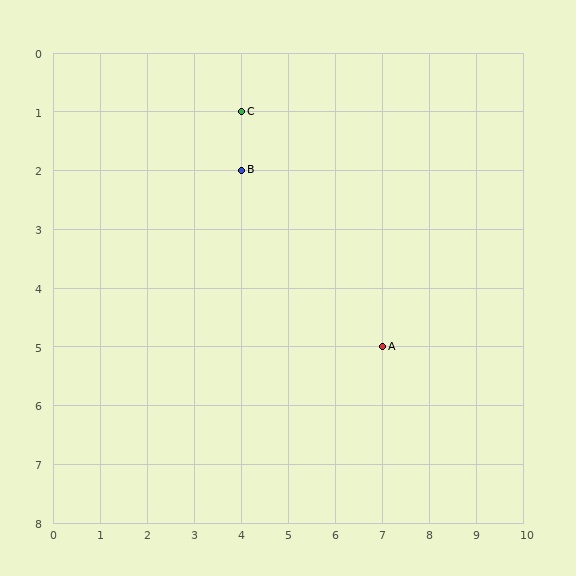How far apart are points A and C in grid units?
Points A and C are 3 columns and 4 rows apart (about 5.0 grid units diagonally).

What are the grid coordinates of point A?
Point A is at grid coordinates (7, 5).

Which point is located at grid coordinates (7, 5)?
Point A is at (7, 5).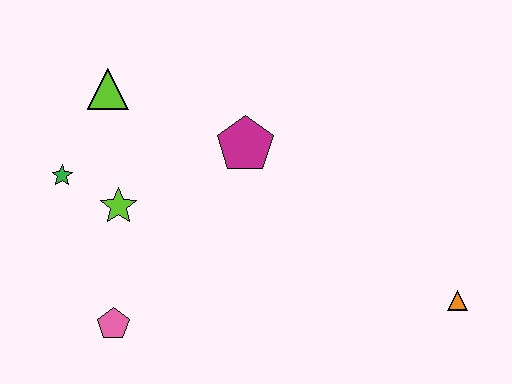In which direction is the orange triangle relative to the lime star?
The orange triangle is to the right of the lime star.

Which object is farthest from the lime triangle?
The orange triangle is farthest from the lime triangle.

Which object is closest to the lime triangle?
The green star is closest to the lime triangle.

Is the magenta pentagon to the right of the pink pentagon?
Yes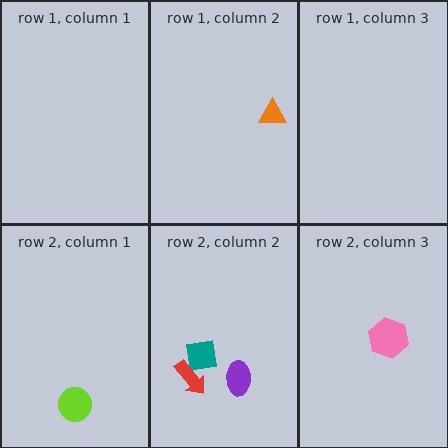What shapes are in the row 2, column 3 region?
The pink hexagon.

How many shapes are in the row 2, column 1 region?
1.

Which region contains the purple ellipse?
The row 2, column 2 region.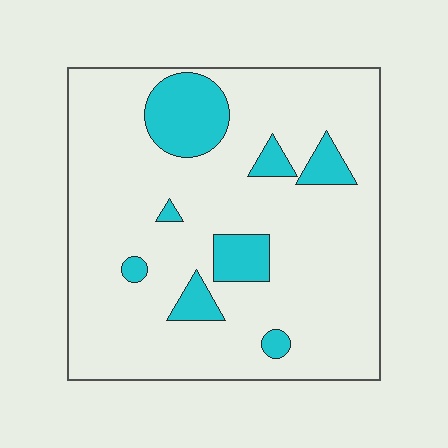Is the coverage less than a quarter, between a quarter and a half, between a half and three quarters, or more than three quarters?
Less than a quarter.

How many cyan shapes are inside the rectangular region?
8.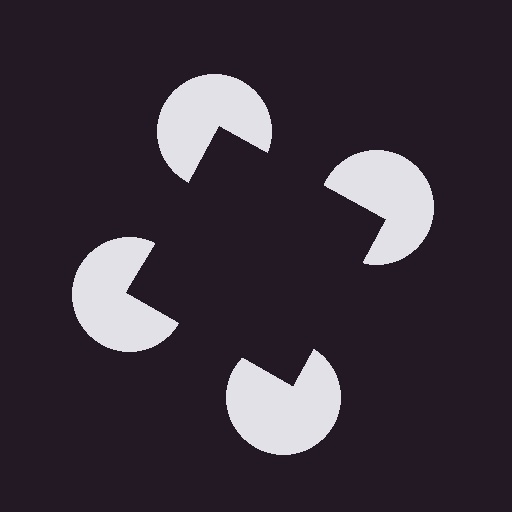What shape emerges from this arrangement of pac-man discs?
An illusory square — its edges are inferred from the aligned wedge cuts in the pac-man discs, not physically drawn.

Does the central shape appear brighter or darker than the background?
It typically appears slightly darker than the background, even though no actual brightness change is drawn.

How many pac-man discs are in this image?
There are 4 — one at each vertex of the illusory square.